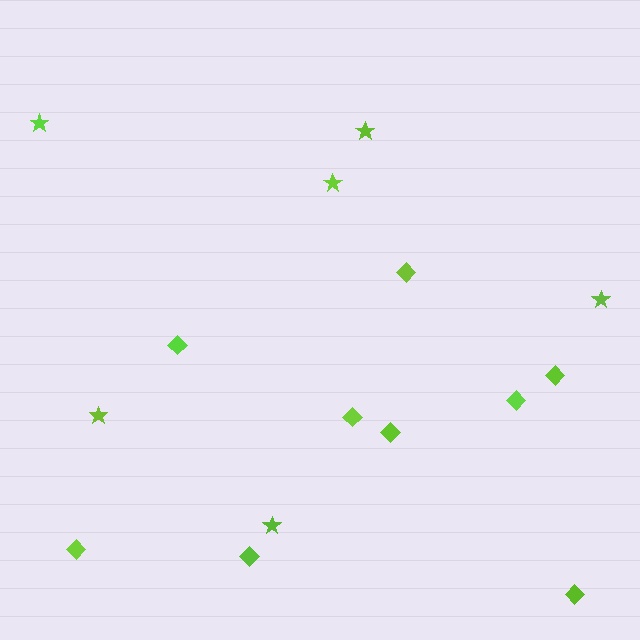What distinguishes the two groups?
There are 2 groups: one group of diamonds (9) and one group of stars (6).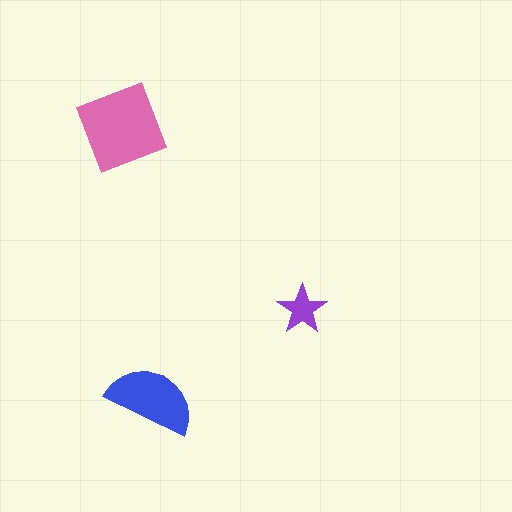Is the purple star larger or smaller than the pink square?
Smaller.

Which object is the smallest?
The purple star.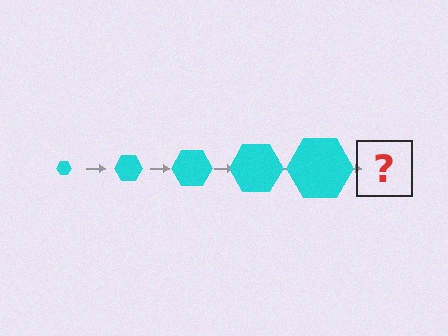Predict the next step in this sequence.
The next step is a cyan hexagon, larger than the previous one.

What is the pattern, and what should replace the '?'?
The pattern is that the hexagon gets progressively larger each step. The '?' should be a cyan hexagon, larger than the previous one.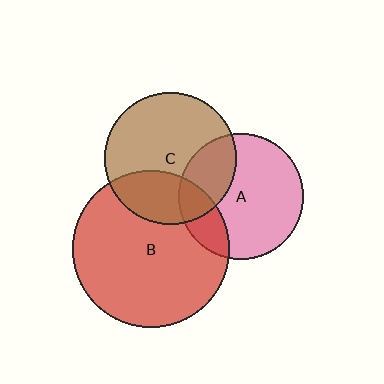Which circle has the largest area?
Circle B (red).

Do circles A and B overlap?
Yes.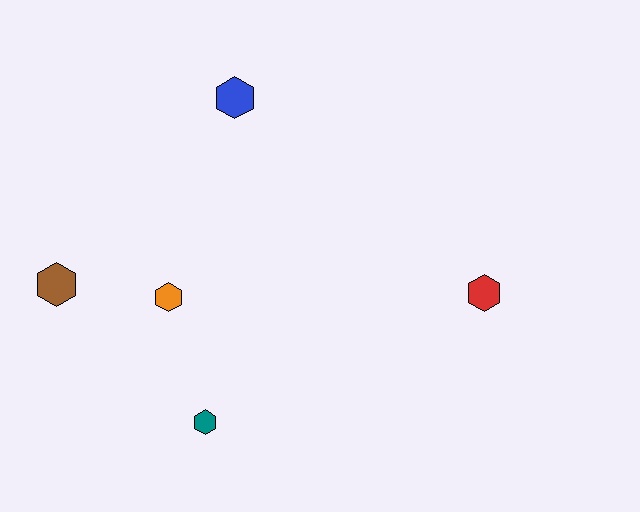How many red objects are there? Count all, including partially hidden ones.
There is 1 red object.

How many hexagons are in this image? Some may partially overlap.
There are 5 hexagons.